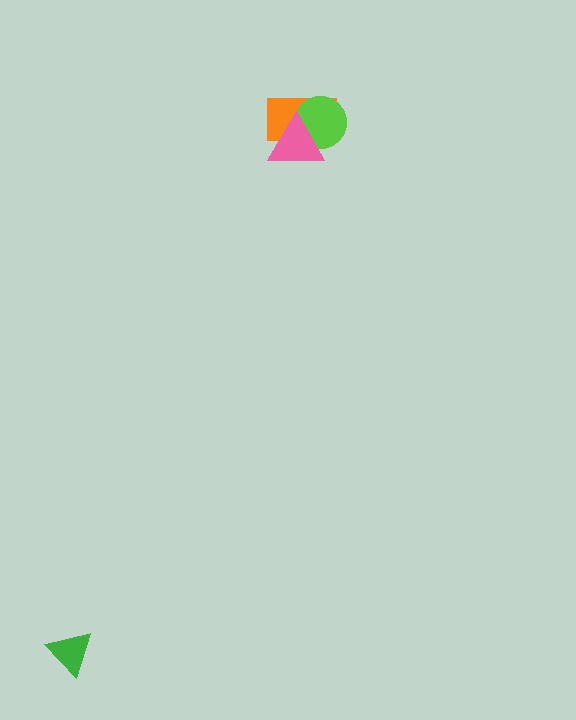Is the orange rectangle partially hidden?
Yes, it is partially covered by another shape.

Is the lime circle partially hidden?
Yes, it is partially covered by another shape.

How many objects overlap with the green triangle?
0 objects overlap with the green triangle.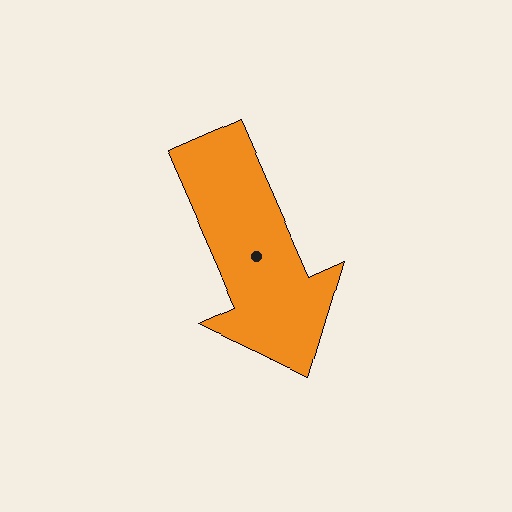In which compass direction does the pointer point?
Southeast.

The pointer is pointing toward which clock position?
Roughly 5 o'clock.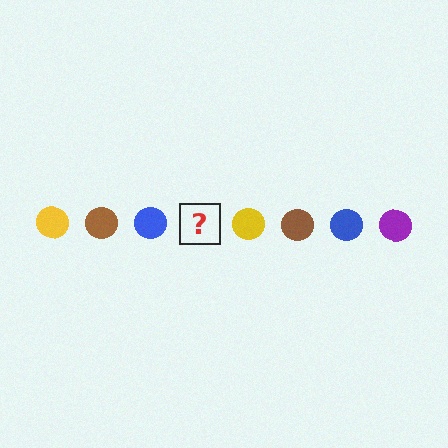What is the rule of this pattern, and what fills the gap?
The rule is that the pattern cycles through yellow, brown, blue, purple circles. The gap should be filled with a purple circle.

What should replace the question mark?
The question mark should be replaced with a purple circle.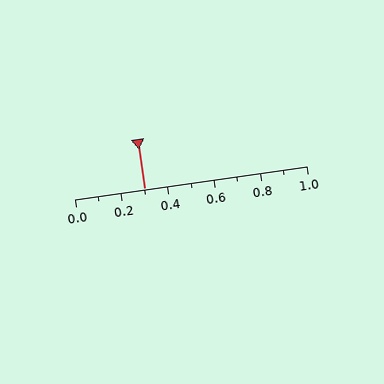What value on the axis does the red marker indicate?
The marker indicates approximately 0.3.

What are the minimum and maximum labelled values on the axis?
The axis runs from 0.0 to 1.0.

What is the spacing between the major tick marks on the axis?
The major ticks are spaced 0.2 apart.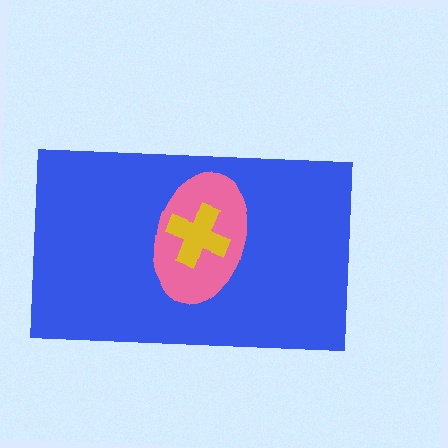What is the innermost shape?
The yellow cross.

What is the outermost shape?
The blue rectangle.